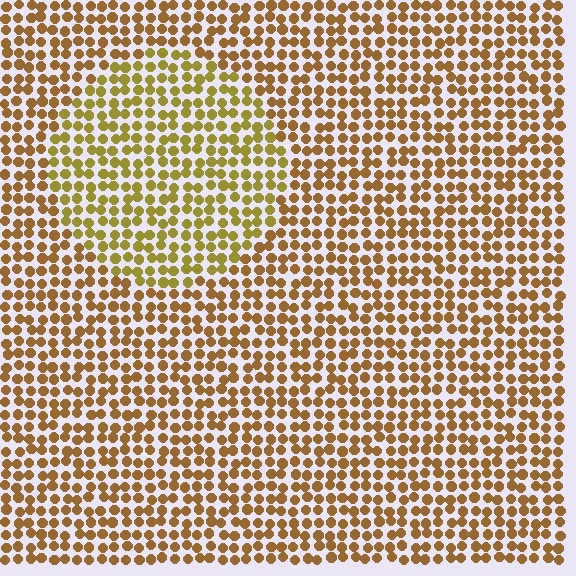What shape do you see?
I see a circle.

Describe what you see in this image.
The image is filled with small brown elements in a uniform arrangement. A circle-shaped region is visible where the elements are tinted to a slightly different hue, forming a subtle color boundary.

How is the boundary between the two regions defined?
The boundary is defined purely by a slight shift in hue (about 24 degrees). Spacing, size, and orientation are identical on both sides.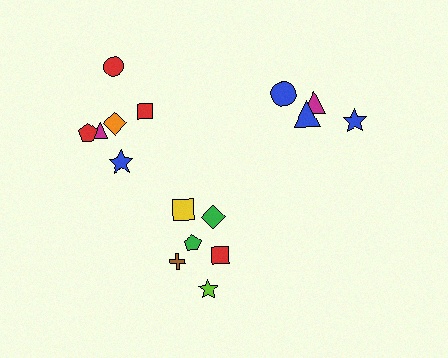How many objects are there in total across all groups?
There are 16 objects.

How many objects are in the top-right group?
There are 4 objects.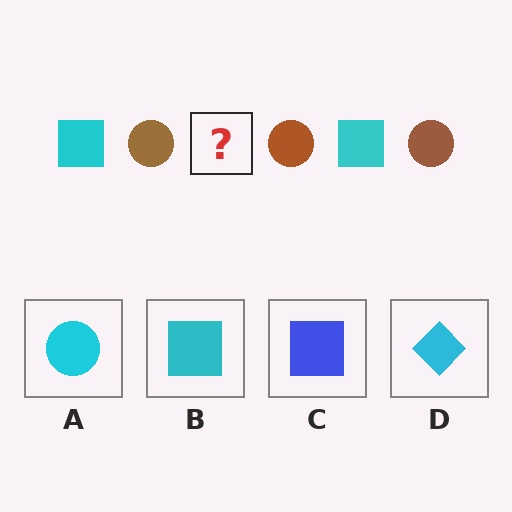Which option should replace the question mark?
Option B.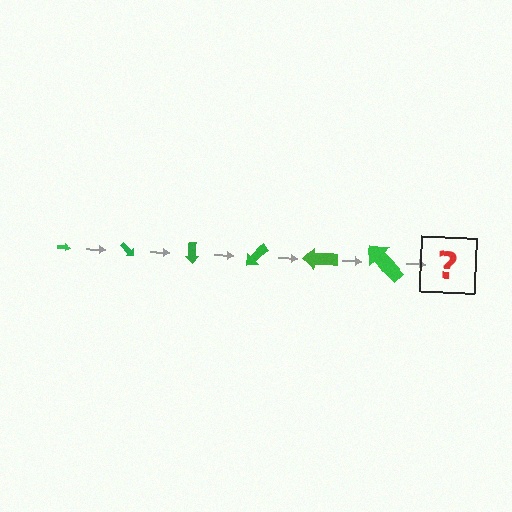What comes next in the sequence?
The next element should be an arrow, larger than the previous one and rotated 270 degrees from the start.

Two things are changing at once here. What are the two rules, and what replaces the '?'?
The two rules are that the arrow grows larger each step and it rotates 45 degrees each step. The '?' should be an arrow, larger than the previous one and rotated 270 degrees from the start.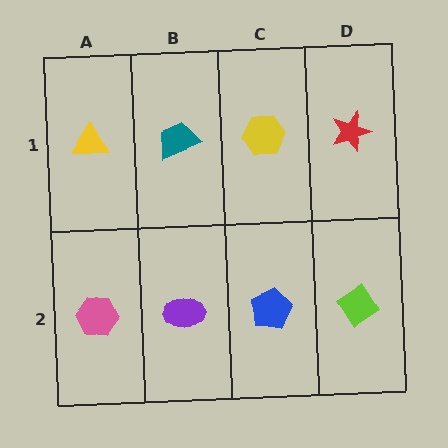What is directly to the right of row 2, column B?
A blue pentagon.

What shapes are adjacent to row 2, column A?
A yellow triangle (row 1, column A), a purple ellipse (row 2, column B).